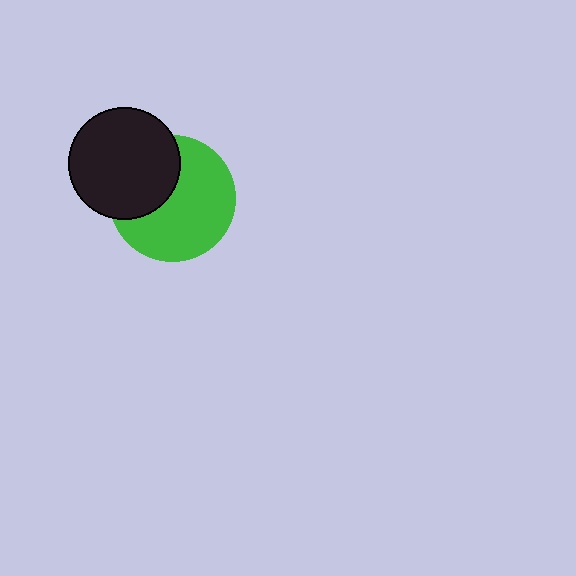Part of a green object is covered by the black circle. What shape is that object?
It is a circle.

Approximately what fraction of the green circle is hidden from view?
Roughly 35% of the green circle is hidden behind the black circle.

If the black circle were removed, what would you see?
You would see the complete green circle.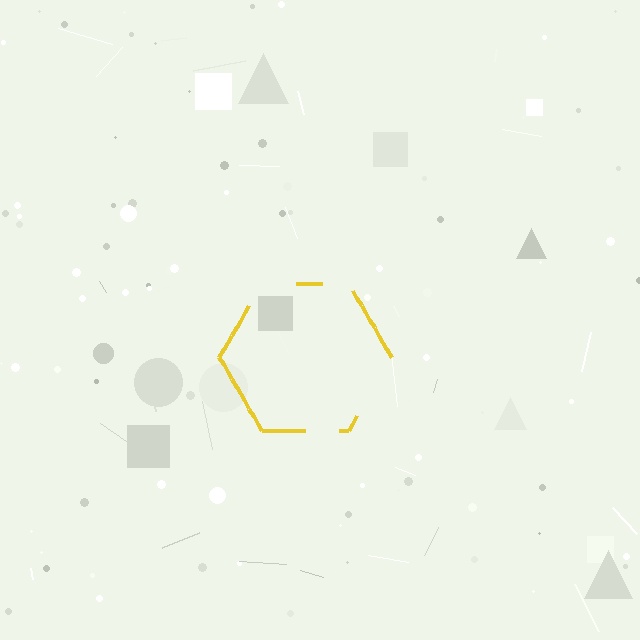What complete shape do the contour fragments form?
The contour fragments form a hexagon.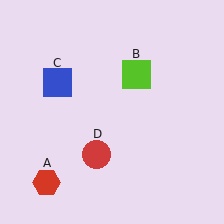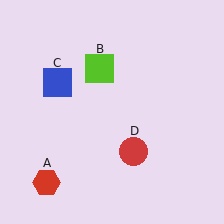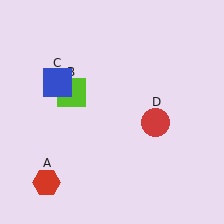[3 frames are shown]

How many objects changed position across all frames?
2 objects changed position: lime square (object B), red circle (object D).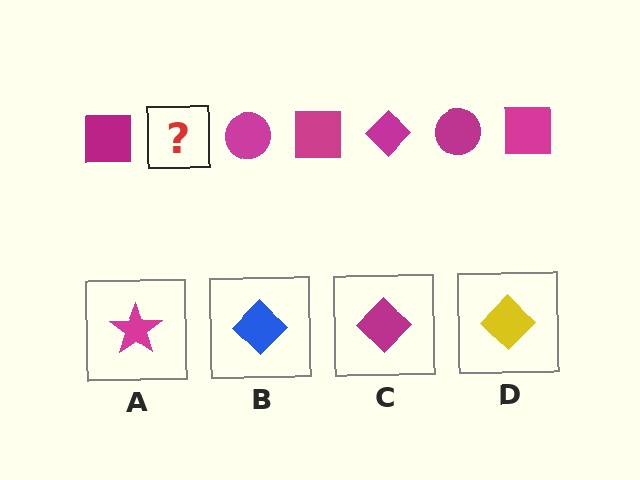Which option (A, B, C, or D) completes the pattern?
C.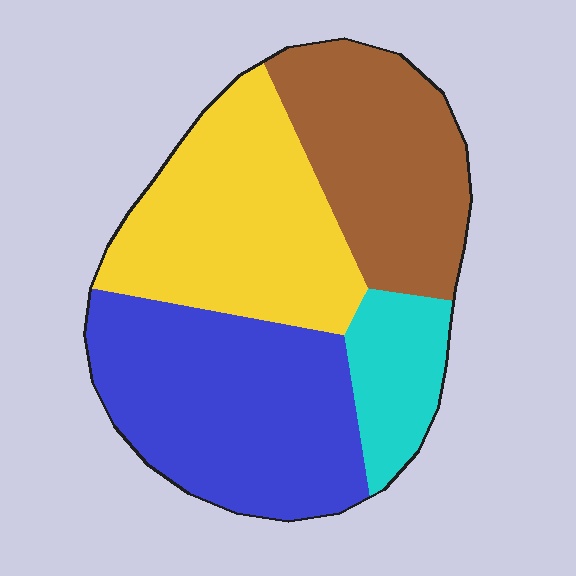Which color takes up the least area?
Cyan, at roughly 10%.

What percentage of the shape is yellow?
Yellow covers about 30% of the shape.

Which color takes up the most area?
Blue, at roughly 35%.